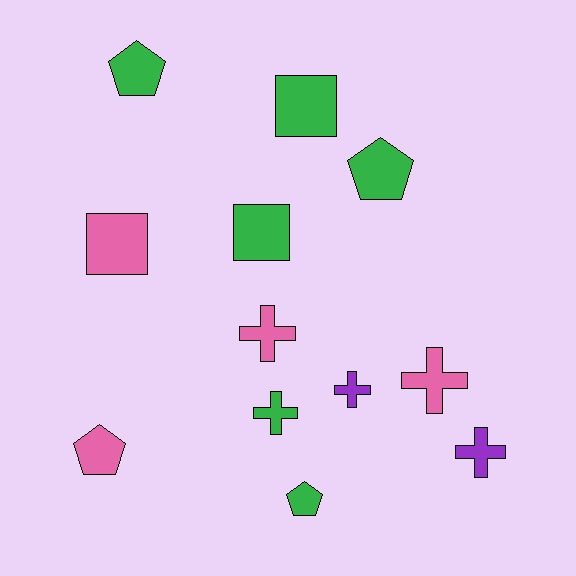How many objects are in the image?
There are 12 objects.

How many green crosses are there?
There is 1 green cross.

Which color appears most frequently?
Green, with 6 objects.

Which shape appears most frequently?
Cross, with 5 objects.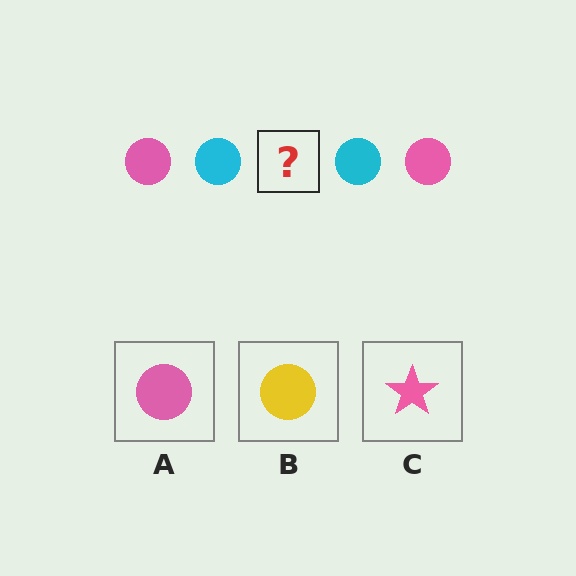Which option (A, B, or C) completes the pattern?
A.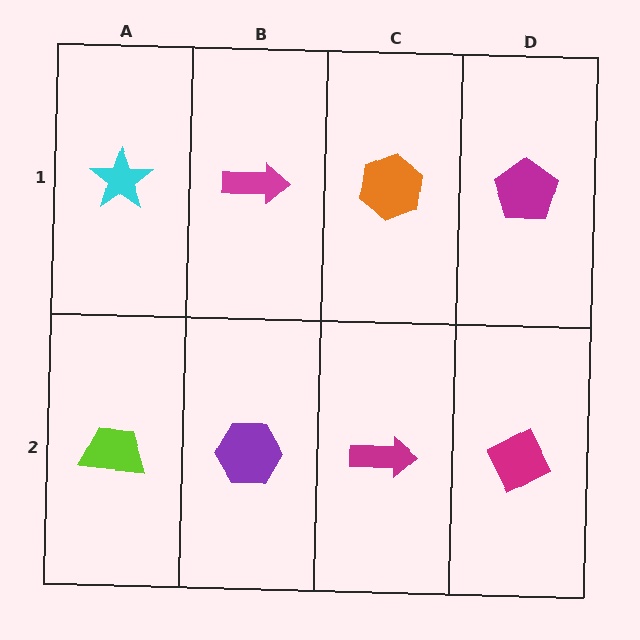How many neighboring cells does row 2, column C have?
3.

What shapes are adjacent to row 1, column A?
A lime trapezoid (row 2, column A), a magenta arrow (row 1, column B).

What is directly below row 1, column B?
A purple hexagon.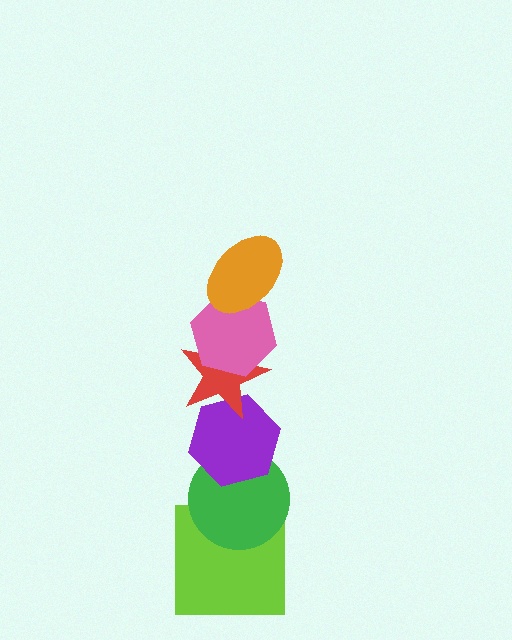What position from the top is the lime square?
The lime square is 6th from the top.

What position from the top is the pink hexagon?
The pink hexagon is 2nd from the top.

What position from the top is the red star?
The red star is 3rd from the top.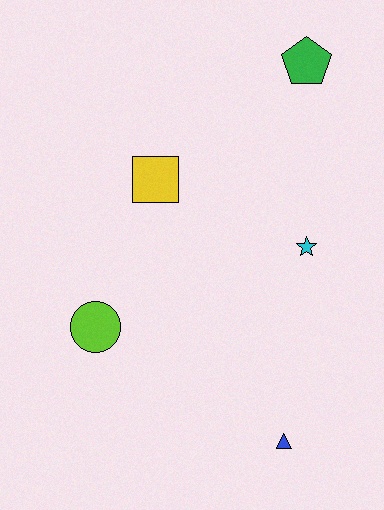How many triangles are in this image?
There is 1 triangle.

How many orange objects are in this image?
There are no orange objects.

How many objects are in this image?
There are 5 objects.